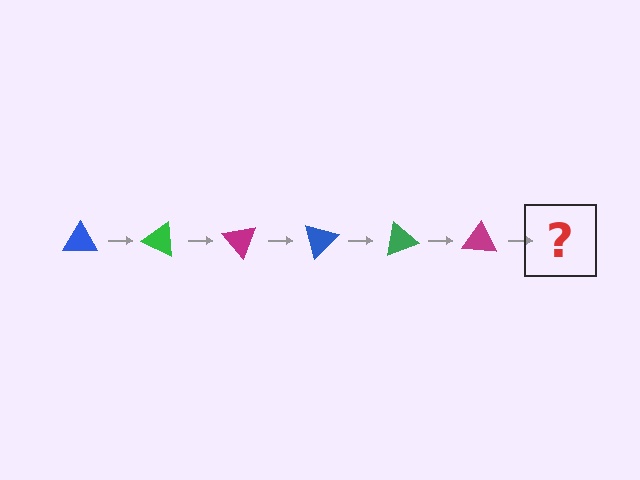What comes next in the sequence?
The next element should be a blue triangle, rotated 150 degrees from the start.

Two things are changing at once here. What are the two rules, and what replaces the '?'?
The two rules are that it rotates 25 degrees each step and the color cycles through blue, green, and magenta. The '?' should be a blue triangle, rotated 150 degrees from the start.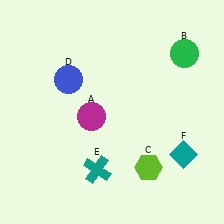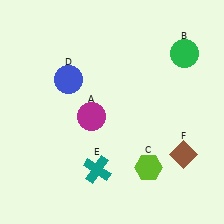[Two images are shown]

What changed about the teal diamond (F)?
In Image 1, F is teal. In Image 2, it changed to brown.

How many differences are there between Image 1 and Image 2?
There is 1 difference between the two images.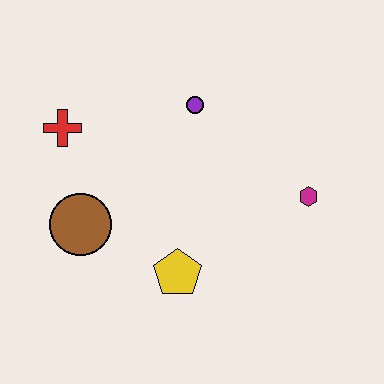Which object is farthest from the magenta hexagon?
The red cross is farthest from the magenta hexagon.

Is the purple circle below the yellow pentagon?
No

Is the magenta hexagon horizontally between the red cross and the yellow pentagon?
No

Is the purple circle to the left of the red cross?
No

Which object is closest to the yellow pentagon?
The brown circle is closest to the yellow pentagon.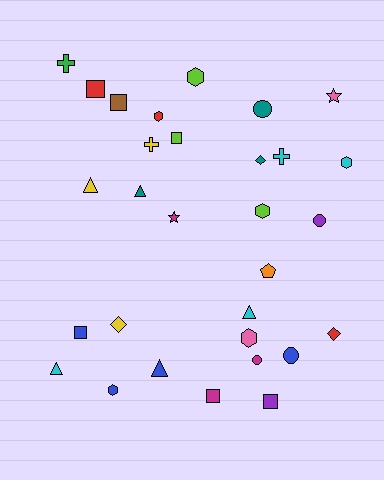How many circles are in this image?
There are 4 circles.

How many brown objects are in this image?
There is 1 brown object.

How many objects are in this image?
There are 30 objects.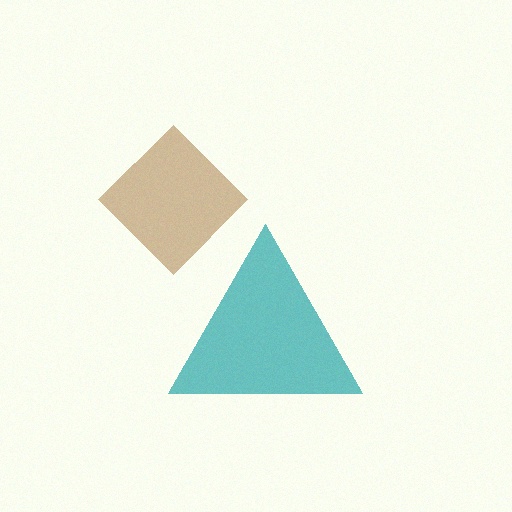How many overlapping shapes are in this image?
There are 2 overlapping shapes in the image.